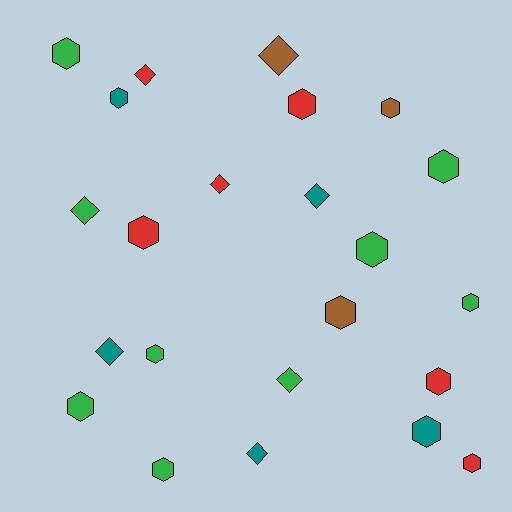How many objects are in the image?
There are 23 objects.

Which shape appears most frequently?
Hexagon, with 15 objects.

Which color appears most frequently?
Green, with 9 objects.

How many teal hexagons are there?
There are 2 teal hexagons.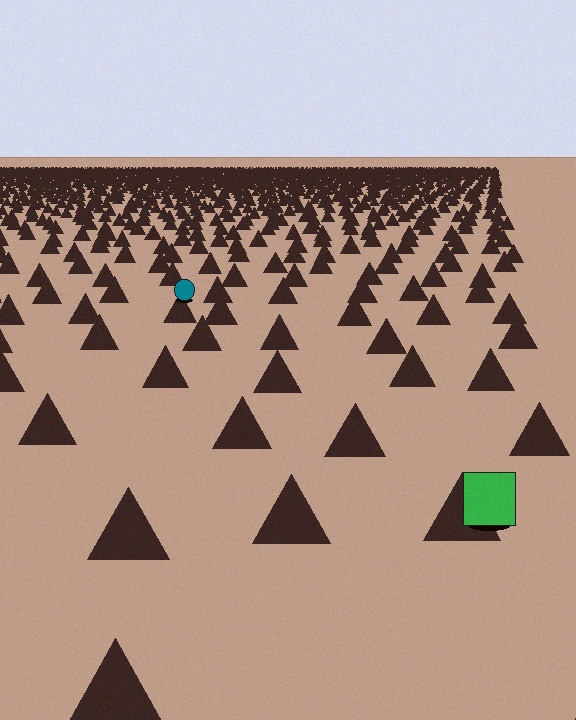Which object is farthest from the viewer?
The teal circle is farthest from the viewer. It appears smaller and the ground texture around it is denser.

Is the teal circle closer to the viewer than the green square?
No. The green square is closer — you can tell from the texture gradient: the ground texture is coarser near it.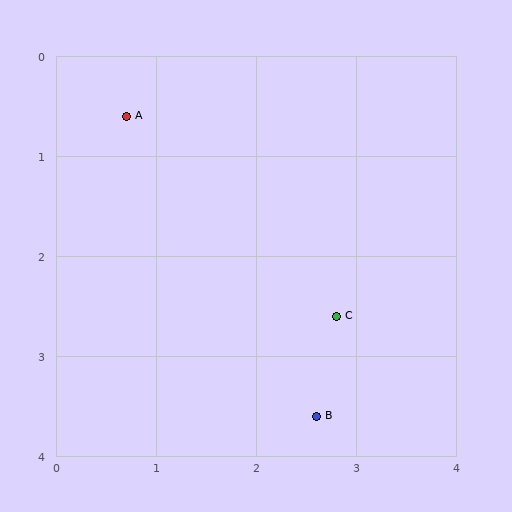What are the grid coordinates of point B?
Point B is at approximately (2.6, 3.6).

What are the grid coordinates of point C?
Point C is at approximately (2.8, 2.6).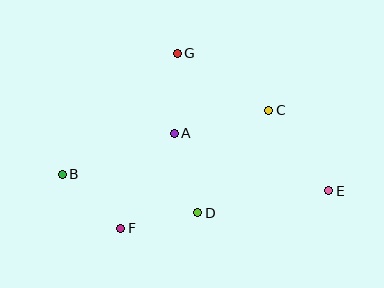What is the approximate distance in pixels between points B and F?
The distance between B and F is approximately 79 pixels.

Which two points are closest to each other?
Points D and F are closest to each other.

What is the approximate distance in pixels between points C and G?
The distance between C and G is approximately 108 pixels.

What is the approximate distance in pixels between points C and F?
The distance between C and F is approximately 189 pixels.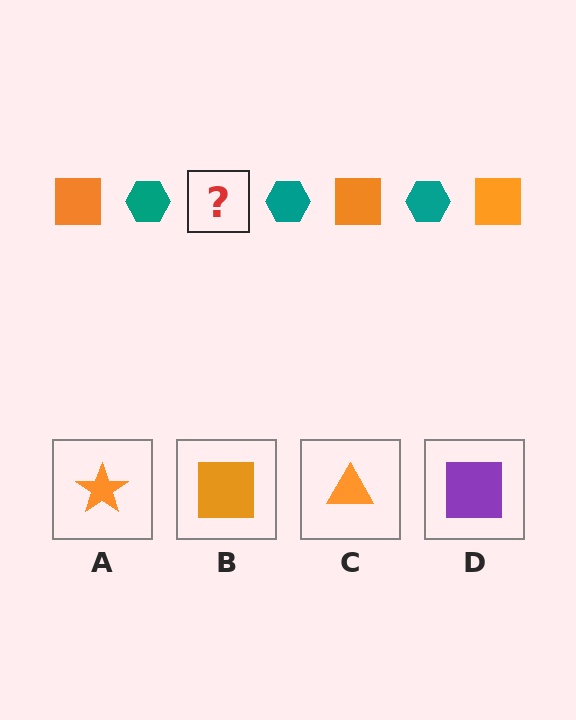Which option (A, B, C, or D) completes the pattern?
B.